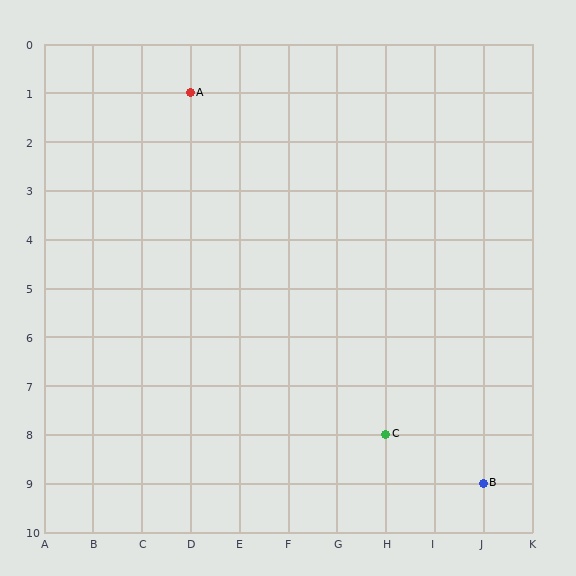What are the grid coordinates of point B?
Point B is at grid coordinates (J, 9).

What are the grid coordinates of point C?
Point C is at grid coordinates (H, 8).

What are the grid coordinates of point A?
Point A is at grid coordinates (D, 1).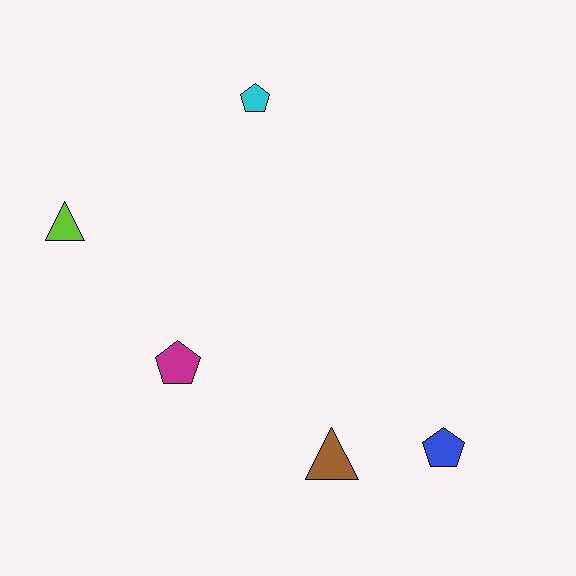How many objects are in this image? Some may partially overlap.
There are 5 objects.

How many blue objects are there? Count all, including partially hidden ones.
There is 1 blue object.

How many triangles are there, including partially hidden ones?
There are 2 triangles.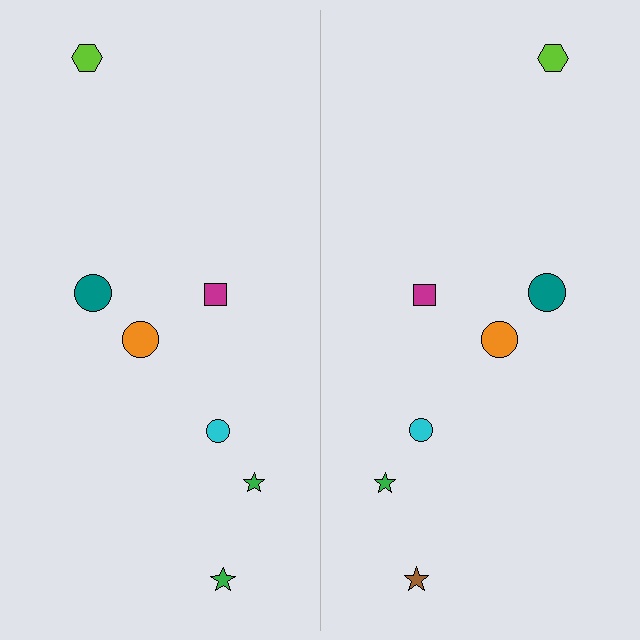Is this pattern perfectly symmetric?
No, the pattern is not perfectly symmetric. The brown star on the right side breaks the symmetry — its mirror counterpart is green.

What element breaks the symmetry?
The brown star on the right side breaks the symmetry — its mirror counterpart is green.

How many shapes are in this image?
There are 14 shapes in this image.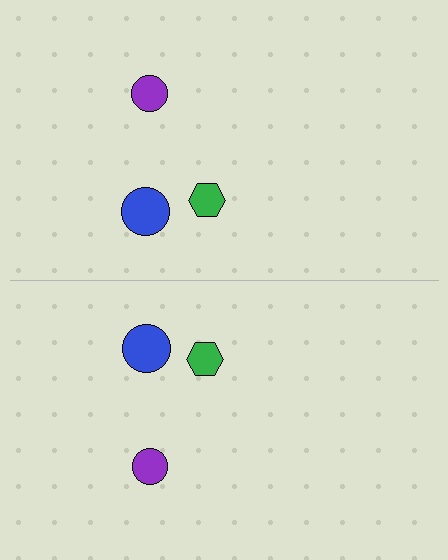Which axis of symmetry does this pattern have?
The pattern has a horizontal axis of symmetry running through the center of the image.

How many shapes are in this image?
There are 6 shapes in this image.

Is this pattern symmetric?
Yes, this pattern has bilateral (reflection) symmetry.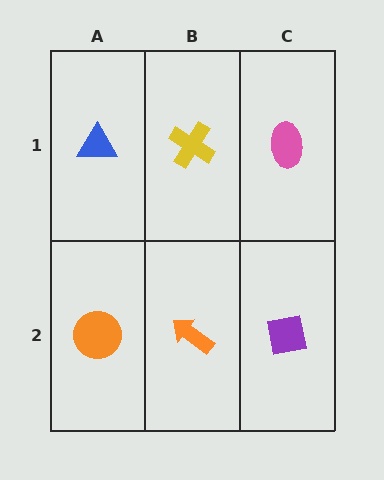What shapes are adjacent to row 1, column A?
An orange circle (row 2, column A), a yellow cross (row 1, column B).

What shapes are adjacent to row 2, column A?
A blue triangle (row 1, column A), an orange arrow (row 2, column B).